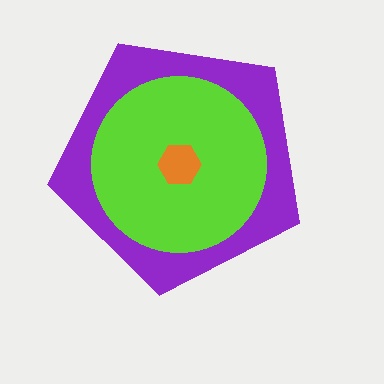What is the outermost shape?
The purple pentagon.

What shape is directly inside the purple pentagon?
The lime circle.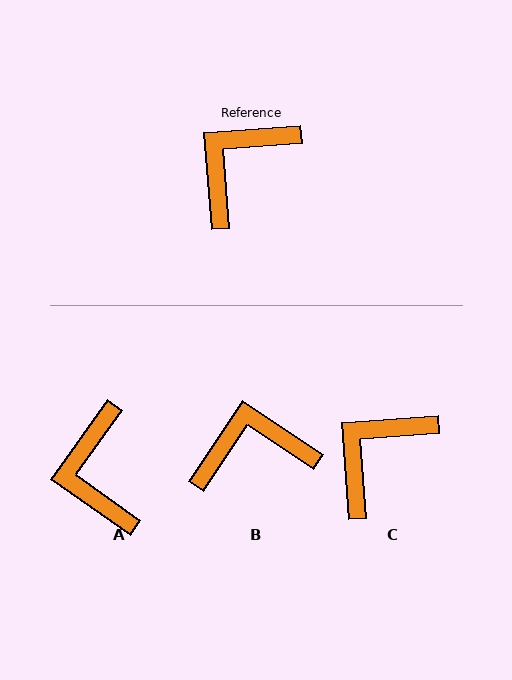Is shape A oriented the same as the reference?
No, it is off by about 50 degrees.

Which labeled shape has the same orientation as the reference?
C.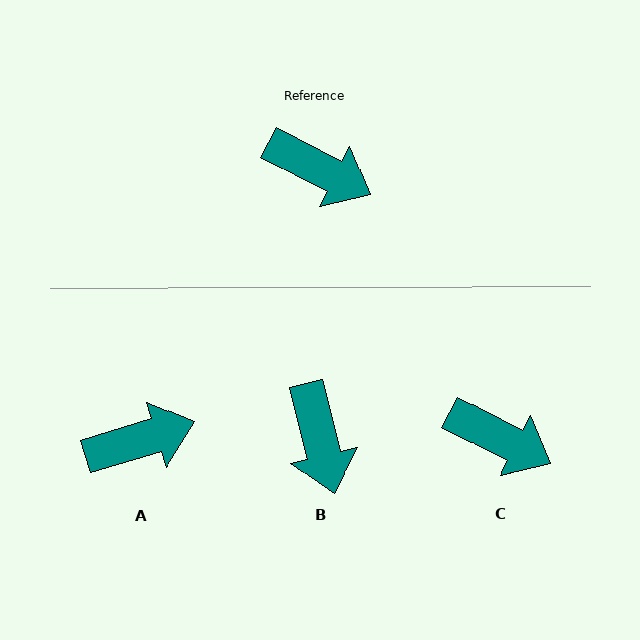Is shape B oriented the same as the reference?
No, it is off by about 49 degrees.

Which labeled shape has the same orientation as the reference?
C.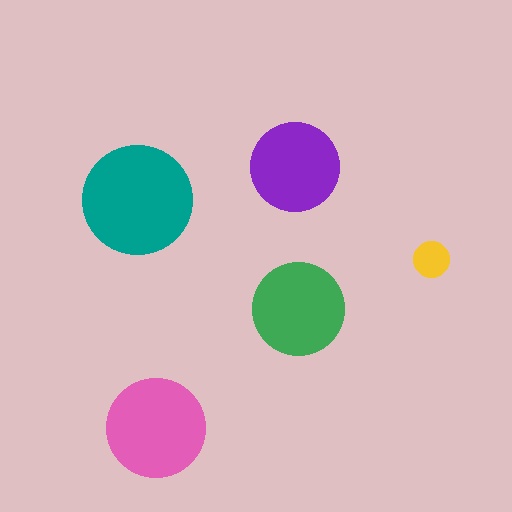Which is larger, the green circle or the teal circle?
The teal one.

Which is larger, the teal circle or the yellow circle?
The teal one.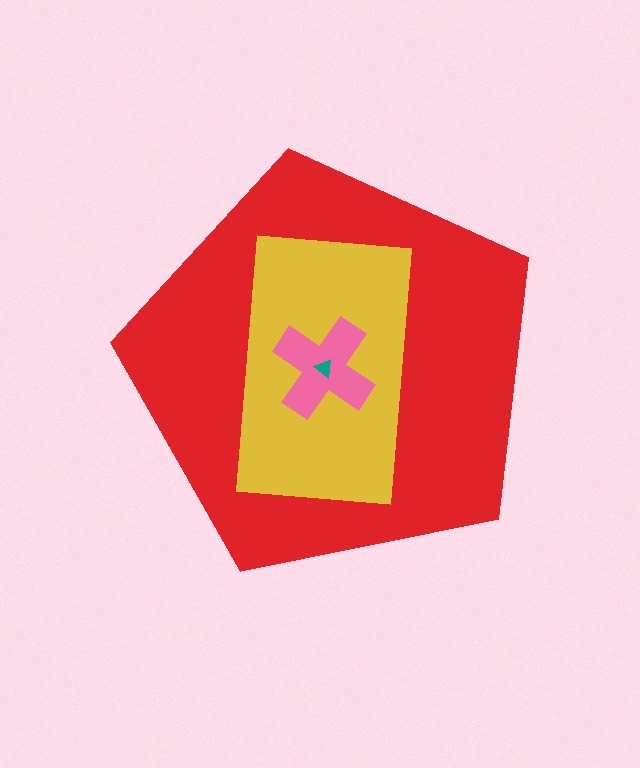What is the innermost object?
The teal triangle.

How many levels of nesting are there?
4.